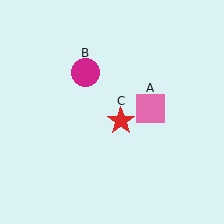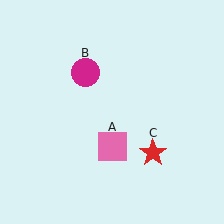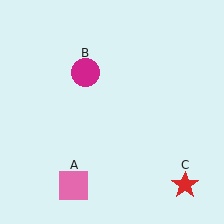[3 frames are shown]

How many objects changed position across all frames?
2 objects changed position: pink square (object A), red star (object C).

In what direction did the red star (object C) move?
The red star (object C) moved down and to the right.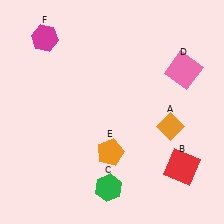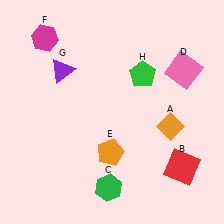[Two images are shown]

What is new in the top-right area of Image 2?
A green pentagon (H) was added in the top-right area of Image 2.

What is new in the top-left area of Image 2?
A purple triangle (G) was added in the top-left area of Image 2.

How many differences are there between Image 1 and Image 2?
There are 2 differences between the two images.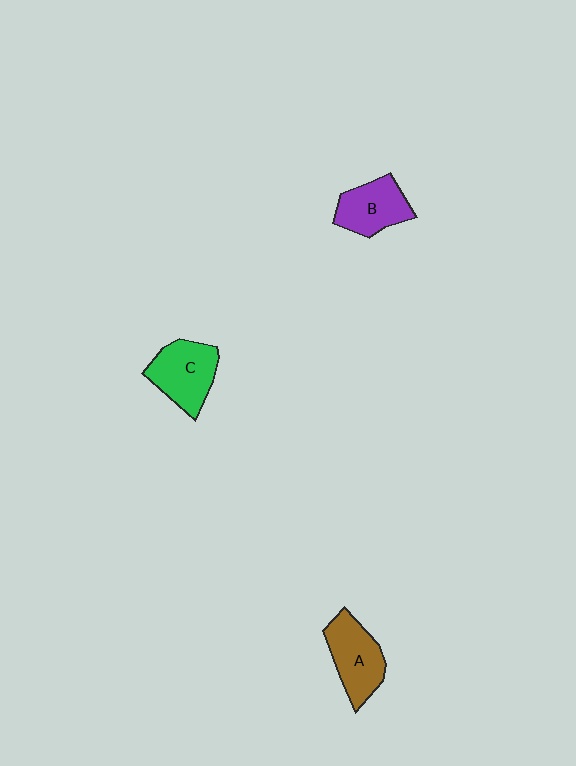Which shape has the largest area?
Shape C (green).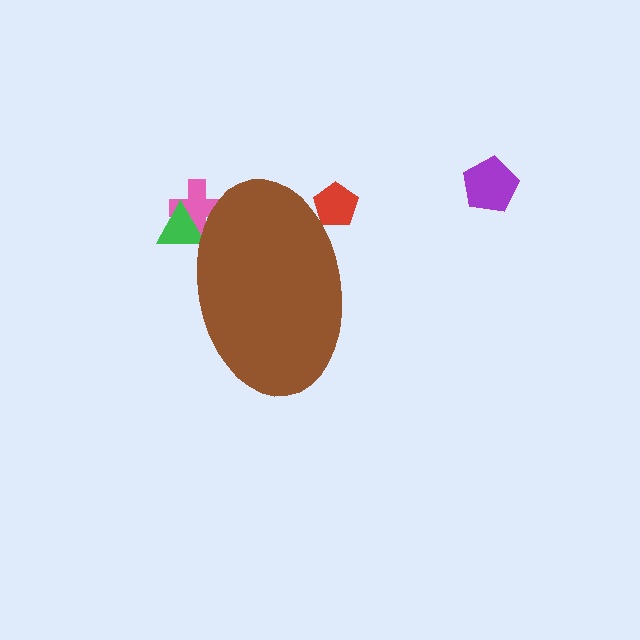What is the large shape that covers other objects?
A brown ellipse.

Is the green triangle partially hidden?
Yes, the green triangle is partially hidden behind the brown ellipse.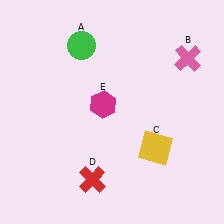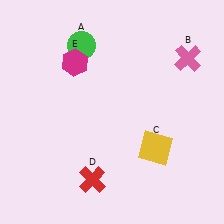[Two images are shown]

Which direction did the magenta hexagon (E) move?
The magenta hexagon (E) moved up.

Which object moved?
The magenta hexagon (E) moved up.